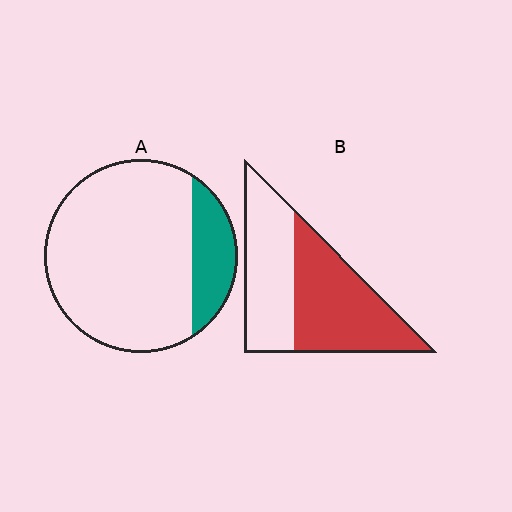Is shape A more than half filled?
No.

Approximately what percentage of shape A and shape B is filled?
A is approximately 20% and B is approximately 55%.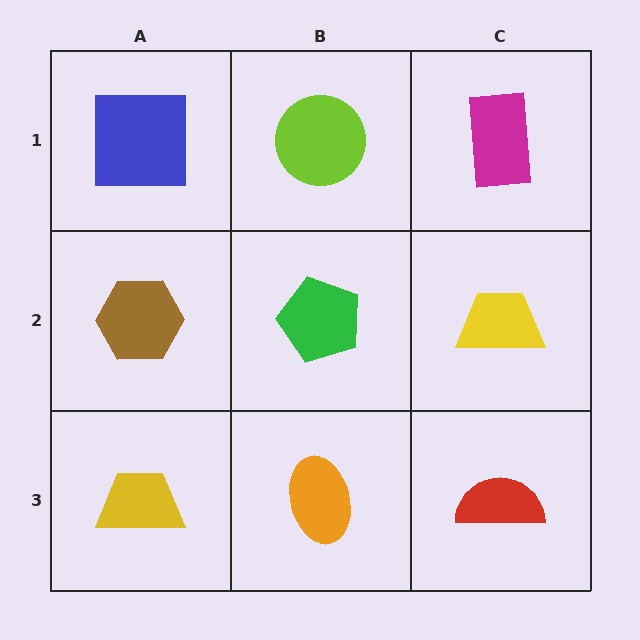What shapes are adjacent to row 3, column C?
A yellow trapezoid (row 2, column C), an orange ellipse (row 3, column B).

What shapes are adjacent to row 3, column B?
A green pentagon (row 2, column B), a yellow trapezoid (row 3, column A), a red semicircle (row 3, column C).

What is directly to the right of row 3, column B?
A red semicircle.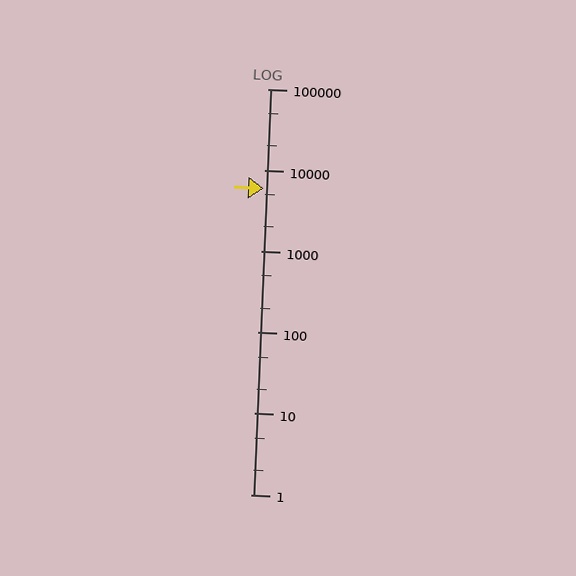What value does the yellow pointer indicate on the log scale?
The pointer indicates approximately 5900.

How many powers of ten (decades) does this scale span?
The scale spans 5 decades, from 1 to 100000.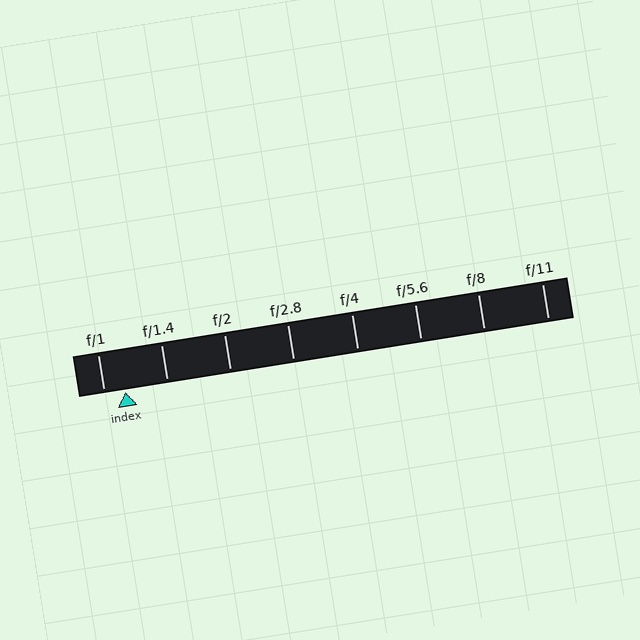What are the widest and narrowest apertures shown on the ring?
The widest aperture shown is f/1 and the narrowest is f/11.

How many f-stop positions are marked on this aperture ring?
There are 8 f-stop positions marked.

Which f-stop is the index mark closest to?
The index mark is closest to f/1.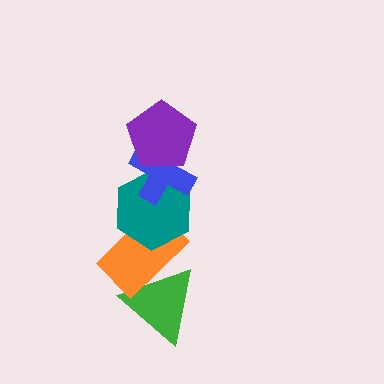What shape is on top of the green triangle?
The orange rectangle is on top of the green triangle.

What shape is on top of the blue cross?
The purple pentagon is on top of the blue cross.